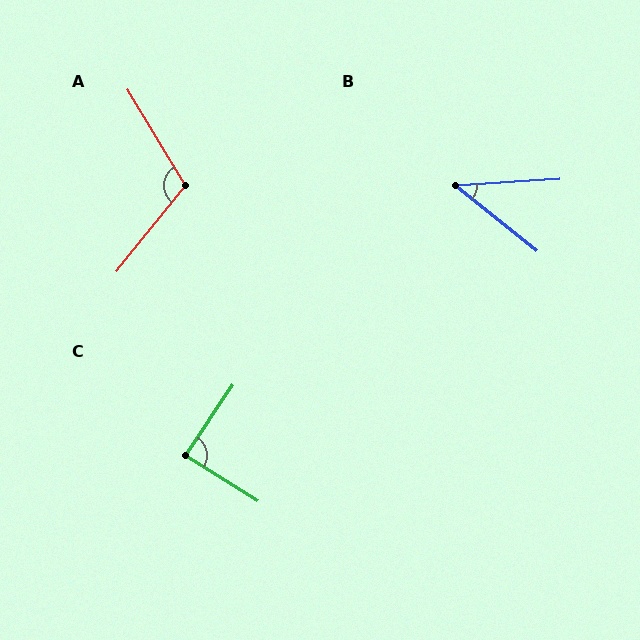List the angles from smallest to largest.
B (42°), C (88°), A (110°).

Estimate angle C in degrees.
Approximately 88 degrees.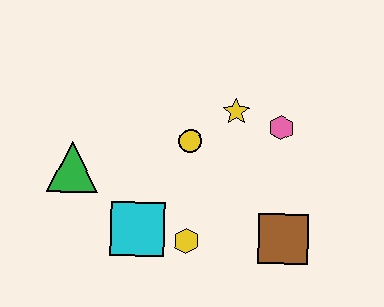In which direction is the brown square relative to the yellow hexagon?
The brown square is to the right of the yellow hexagon.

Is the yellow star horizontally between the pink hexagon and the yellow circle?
Yes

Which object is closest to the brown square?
The yellow hexagon is closest to the brown square.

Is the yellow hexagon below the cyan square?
Yes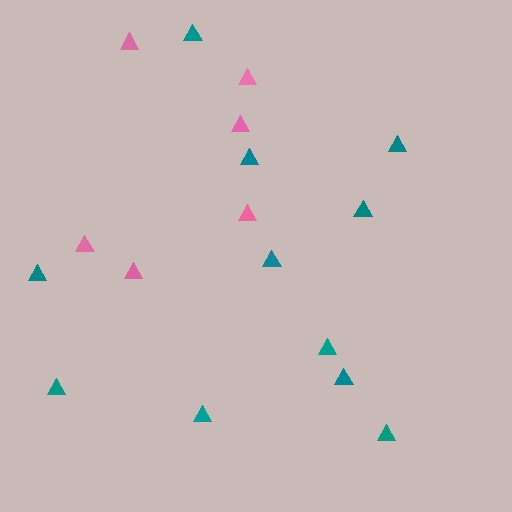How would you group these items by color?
There are 2 groups: one group of pink triangles (6) and one group of teal triangles (11).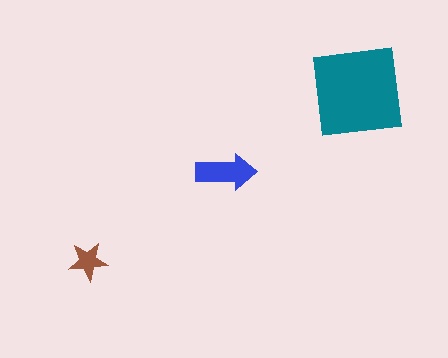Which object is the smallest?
The brown star.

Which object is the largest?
The teal square.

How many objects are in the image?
There are 3 objects in the image.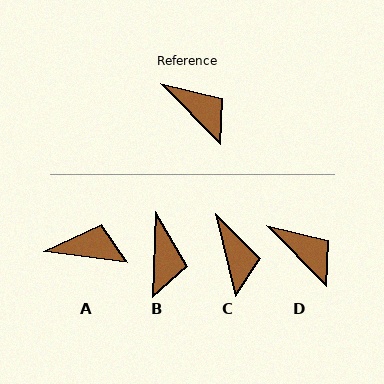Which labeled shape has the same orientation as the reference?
D.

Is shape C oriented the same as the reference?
No, it is off by about 31 degrees.